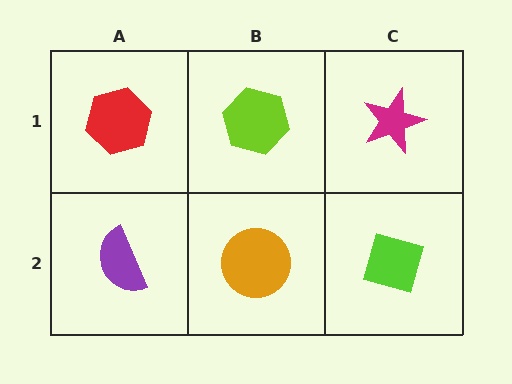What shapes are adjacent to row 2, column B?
A lime hexagon (row 1, column B), a purple semicircle (row 2, column A), a lime diamond (row 2, column C).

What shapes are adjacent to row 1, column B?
An orange circle (row 2, column B), a red hexagon (row 1, column A), a magenta star (row 1, column C).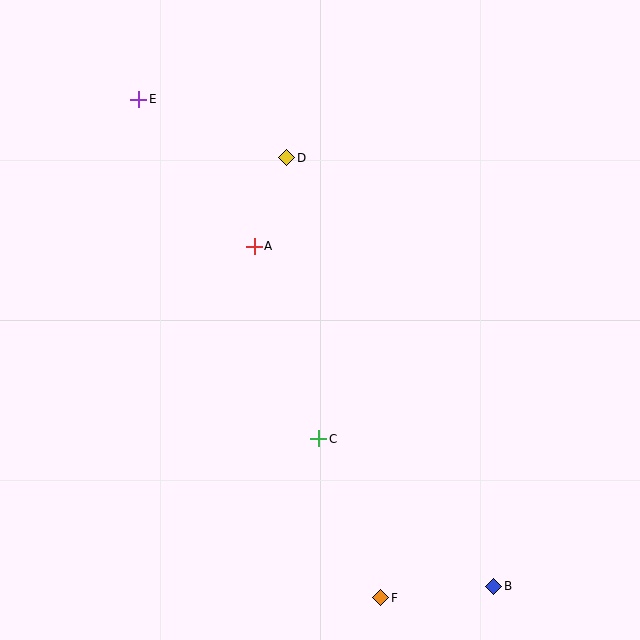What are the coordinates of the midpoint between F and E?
The midpoint between F and E is at (260, 349).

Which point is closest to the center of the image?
Point A at (254, 246) is closest to the center.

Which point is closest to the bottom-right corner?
Point B is closest to the bottom-right corner.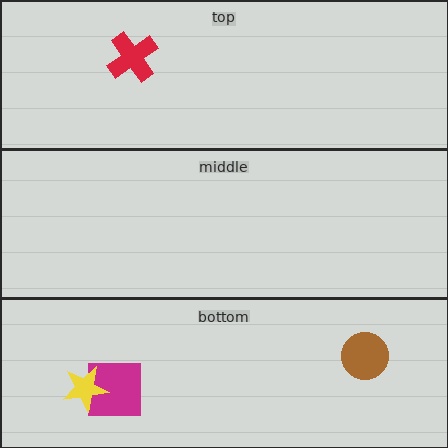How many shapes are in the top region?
1.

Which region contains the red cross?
The top region.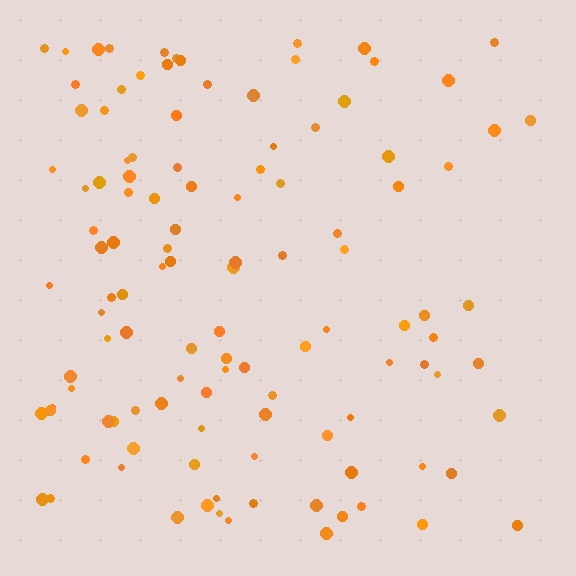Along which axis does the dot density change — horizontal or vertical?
Horizontal.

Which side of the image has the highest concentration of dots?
The left.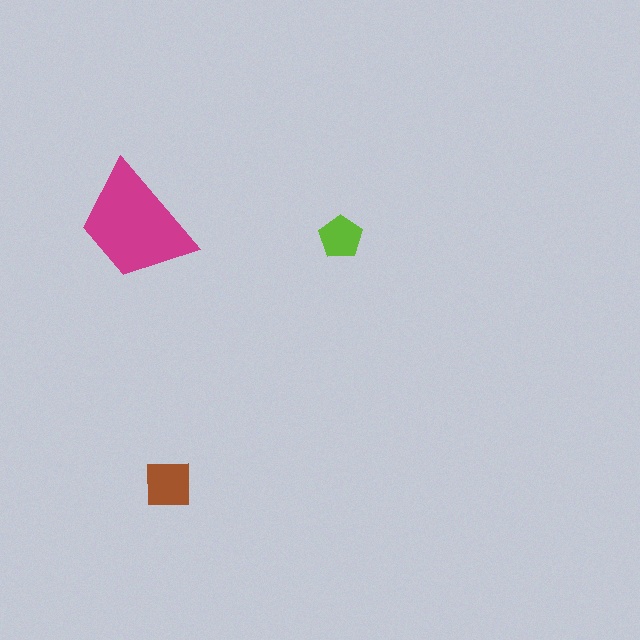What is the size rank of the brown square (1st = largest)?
2nd.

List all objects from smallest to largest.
The lime pentagon, the brown square, the magenta trapezoid.